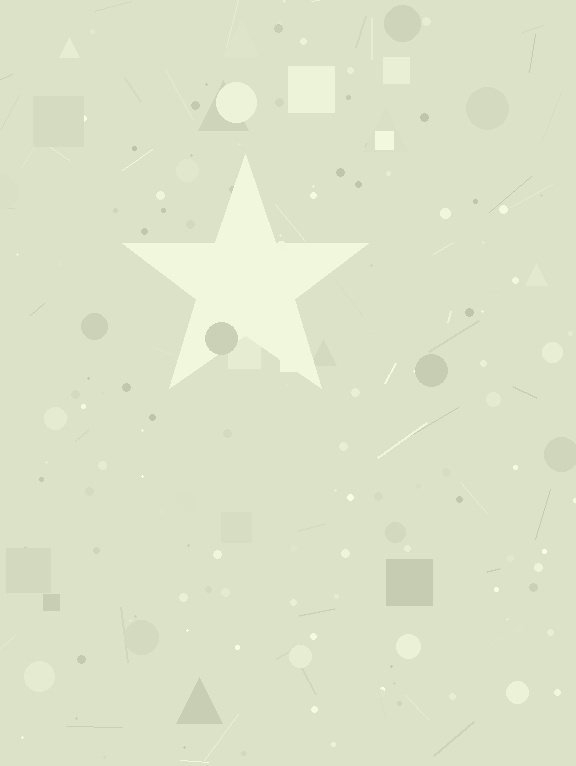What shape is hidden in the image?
A star is hidden in the image.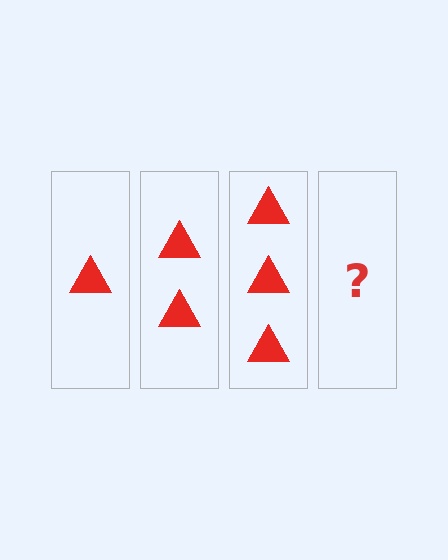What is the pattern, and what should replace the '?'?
The pattern is that each step adds one more triangle. The '?' should be 4 triangles.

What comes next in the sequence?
The next element should be 4 triangles.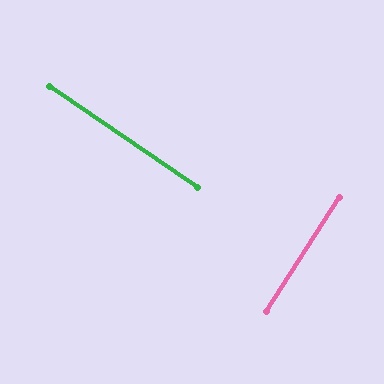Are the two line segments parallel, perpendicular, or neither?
Perpendicular — they meet at approximately 88°.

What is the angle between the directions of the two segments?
Approximately 88 degrees.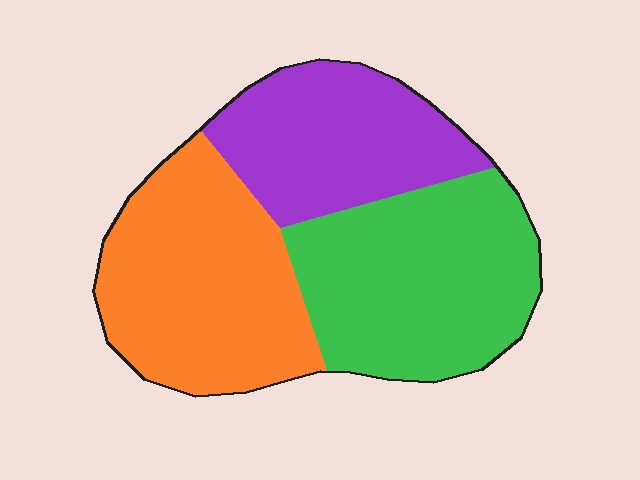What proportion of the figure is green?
Green takes up about three eighths (3/8) of the figure.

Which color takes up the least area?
Purple, at roughly 25%.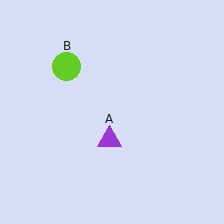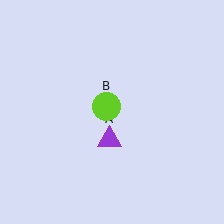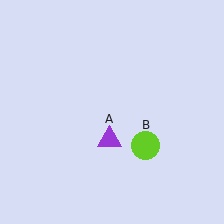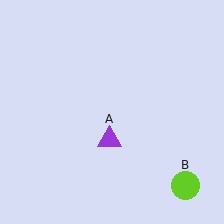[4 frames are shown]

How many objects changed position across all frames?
1 object changed position: lime circle (object B).